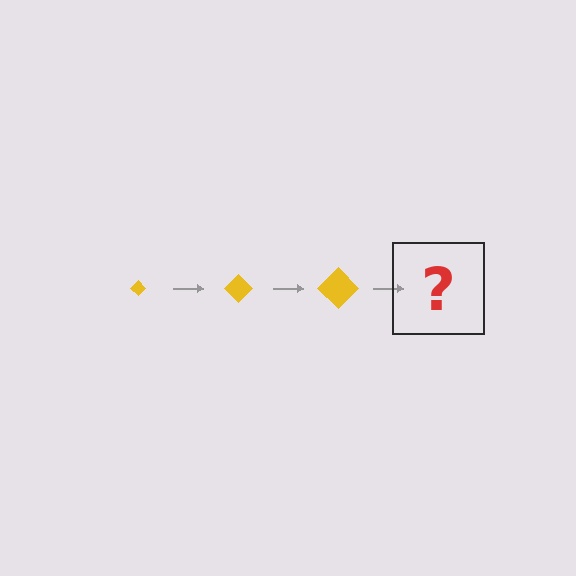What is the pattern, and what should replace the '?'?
The pattern is that the diamond gets progressively larger each step. The '?' should be a yellow diamond, larger than the previous one.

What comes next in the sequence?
The next element should be a yellow diamond, larger than the previous one.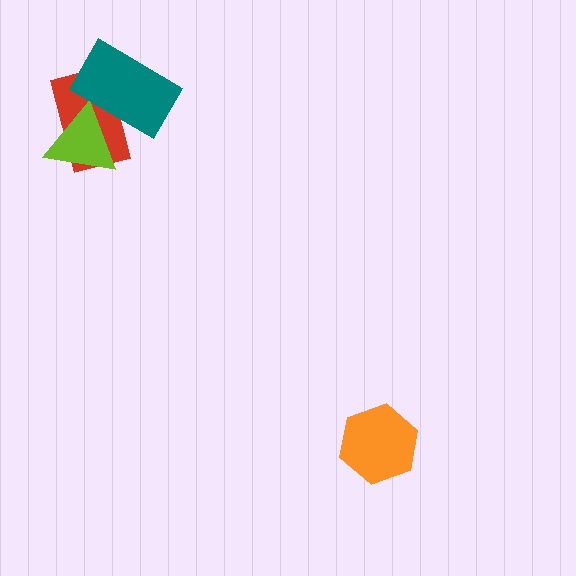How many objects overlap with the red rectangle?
2 objects overlap with the red rectangle.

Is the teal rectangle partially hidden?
No, no other shape covers it.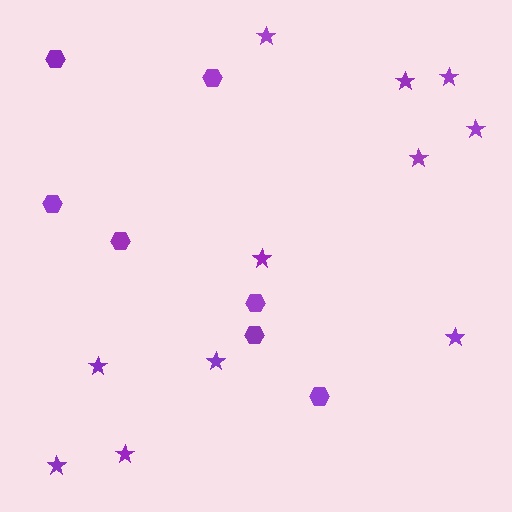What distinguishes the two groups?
There are 2 groups: one group of hexagons (7) and one group of stars (11).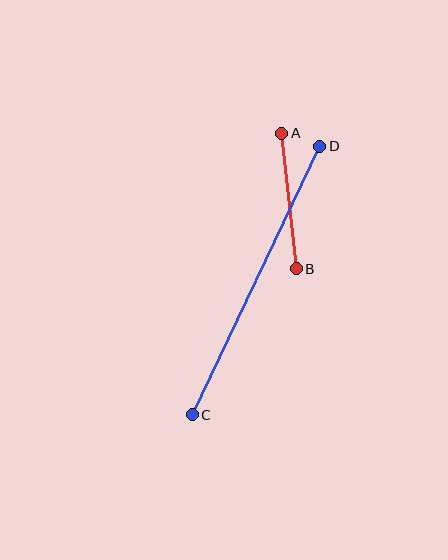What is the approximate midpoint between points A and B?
The midpoint is at approximately (289, 201) pixels.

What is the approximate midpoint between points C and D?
The midpoint is at approximately (256, 280) pixels.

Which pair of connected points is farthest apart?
Points C and D are farthest apart.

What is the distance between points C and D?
The distance is approximately 297 pixels.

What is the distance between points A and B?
The distance is approximately 136 pixels.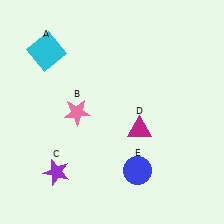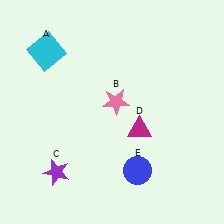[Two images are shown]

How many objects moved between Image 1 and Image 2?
1 object moved between the two images.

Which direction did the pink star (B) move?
The pink star (B) moved right.